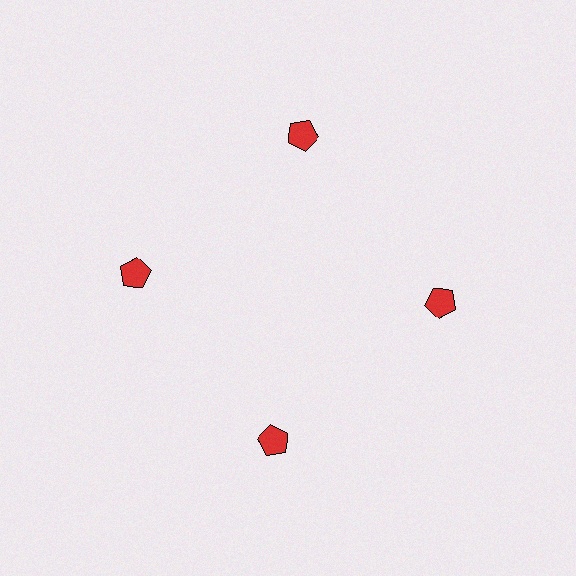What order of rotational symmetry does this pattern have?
This pattern has 4-fold rotational symmetry.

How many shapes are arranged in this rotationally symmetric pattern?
There are 4 shapes, arranged in 4 groups of 1.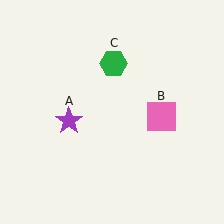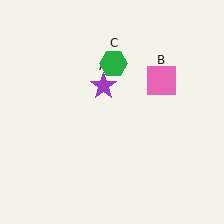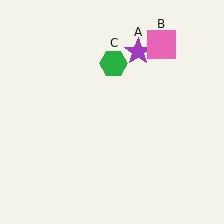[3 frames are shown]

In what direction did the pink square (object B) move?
The pink square (object B) moved up.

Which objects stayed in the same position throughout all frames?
Green hexagon (object C) remained stationary.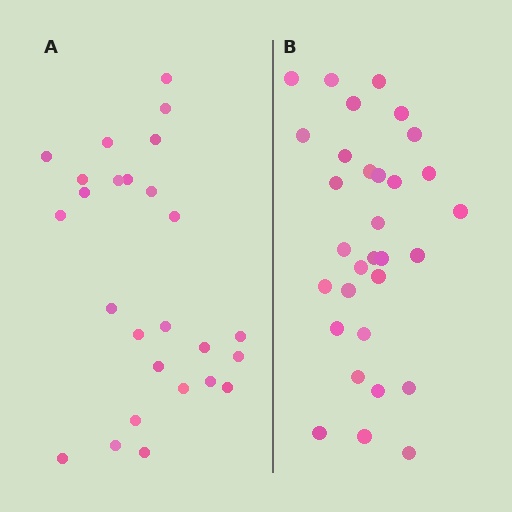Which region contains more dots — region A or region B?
Region B (the right region) has more dots.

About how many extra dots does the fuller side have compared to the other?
Region B has about 5 more dots than region A.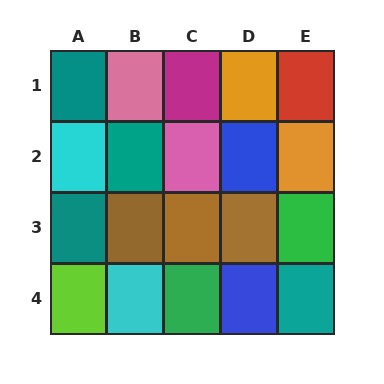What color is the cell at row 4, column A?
Lime.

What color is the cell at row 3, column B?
Brown.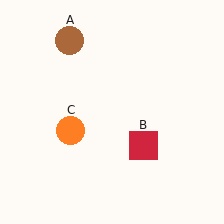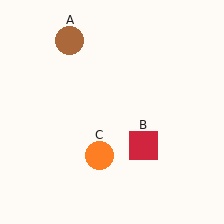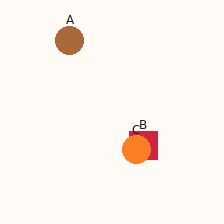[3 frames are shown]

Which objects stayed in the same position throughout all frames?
Brown circle (object A) and red square (object B) remained stationary.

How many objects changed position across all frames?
1 object changed position: orange circle (object C).